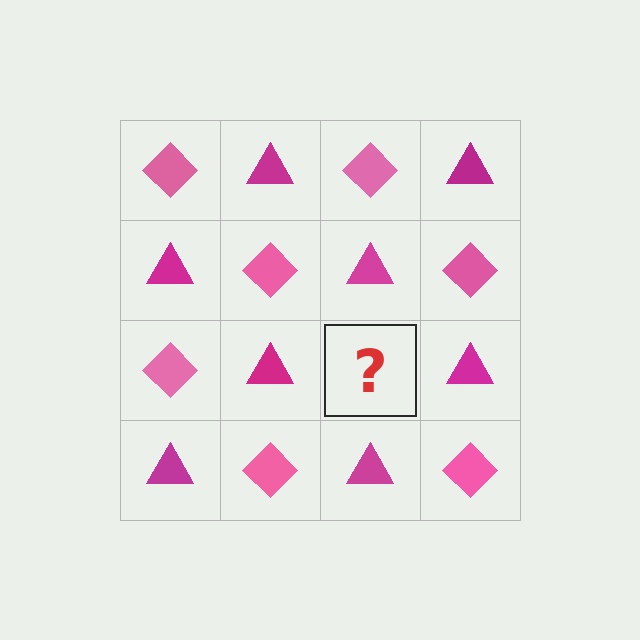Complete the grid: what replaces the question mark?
The question mark should be replaced with a pink diamond.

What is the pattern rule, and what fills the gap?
The rule is that it alternates pink diamond and magenta triangle in a checkerboard pattern. The gap should be filled with a pink diamond.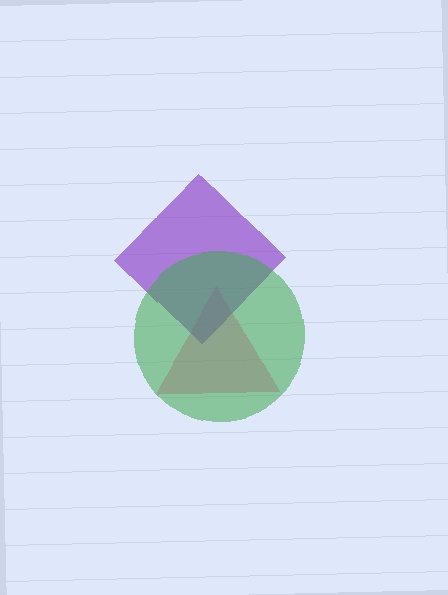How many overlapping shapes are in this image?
There are 3 overlapping shapes in the image.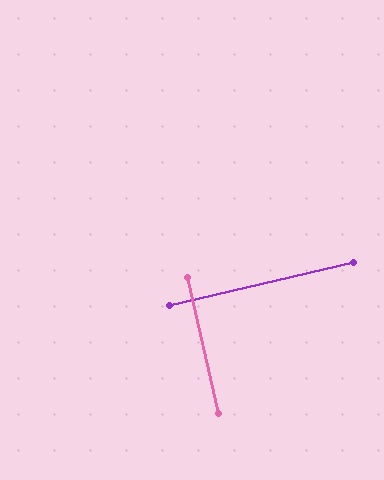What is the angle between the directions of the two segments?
Approximately 90 degrees.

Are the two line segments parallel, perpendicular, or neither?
Perpendicular — they meet at approximately 90°.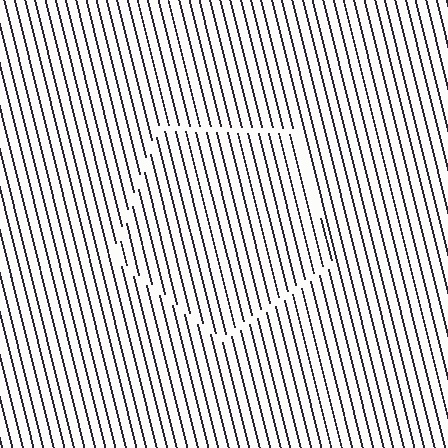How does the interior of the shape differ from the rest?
The interior of the shape contains the same grating, shifted by half a period — the contour is defined by the phase discontinuity where line-ends from the inner and outer gratings abut.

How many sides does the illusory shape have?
5 sides — the line-ends trace a pentagon.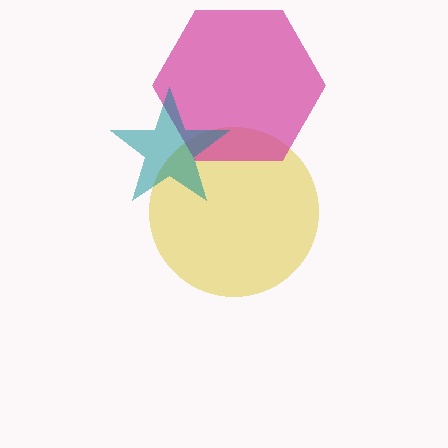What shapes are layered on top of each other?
The layered shapes are: a yellow circle, a magenta hexagon, a teal star.